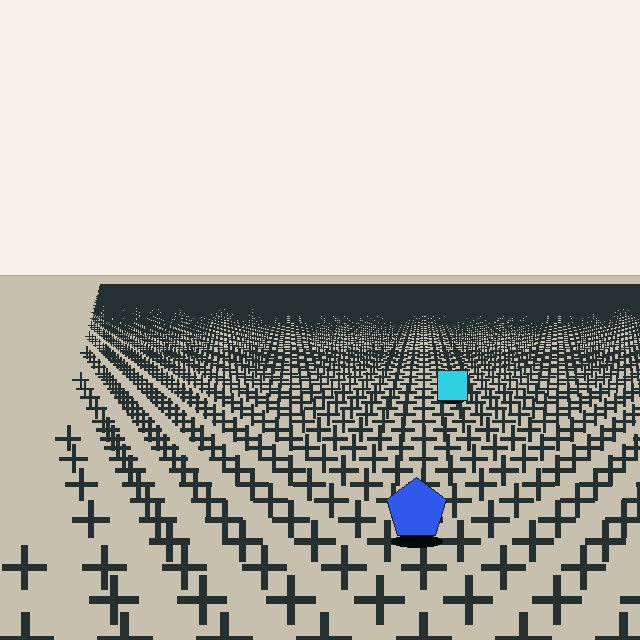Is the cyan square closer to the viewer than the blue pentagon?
No. The blue pentagon is closer — you can tell from the texture gradient: the ground texture is coarser near it.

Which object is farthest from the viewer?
The cyan square is farthest from the viewer. It appears smaller and the ground texture around it is denser.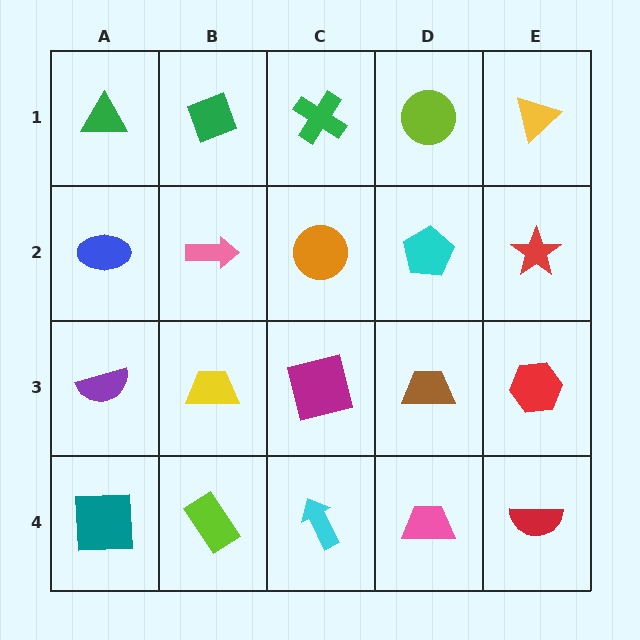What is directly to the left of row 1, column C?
A green diamond.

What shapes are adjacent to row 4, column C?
A magenta square (row 3, column C), a lime rectangle (row 4, column B), a pink trapezoid (row 4, column D).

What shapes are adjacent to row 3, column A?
A blue ellipse (row 2, column A), a teal square (row 4, column A), a yellow trapezoid (row 3, column B).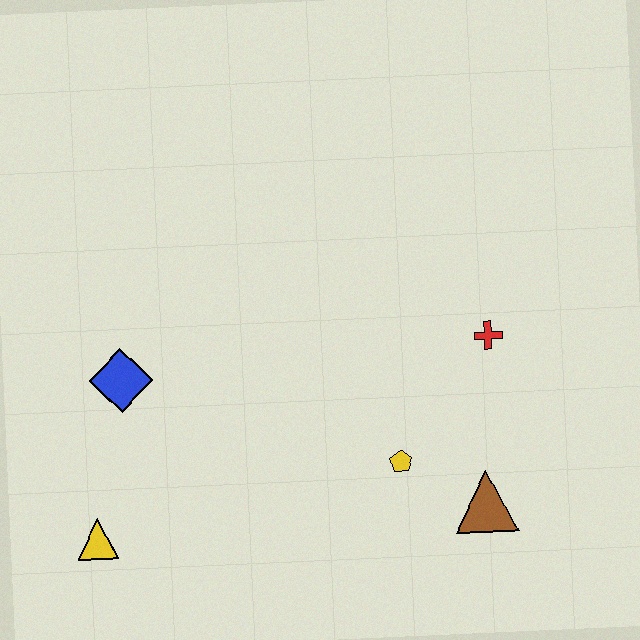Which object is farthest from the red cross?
The yellow triangle is farthest from the red cross.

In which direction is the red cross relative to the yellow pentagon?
The red cross is above the yellow pentagon.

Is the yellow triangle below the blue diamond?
Yes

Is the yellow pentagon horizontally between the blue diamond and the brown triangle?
Yes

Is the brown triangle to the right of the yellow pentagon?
Yes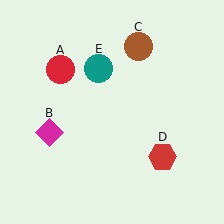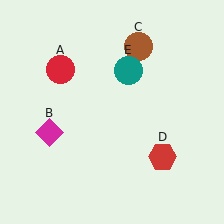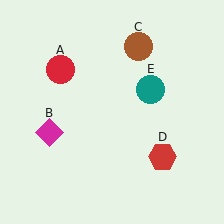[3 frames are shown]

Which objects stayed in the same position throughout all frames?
Red circle (object A) and magenta diamond (object B) and brown circle (object C) and red hexagon (object D) remained stationary.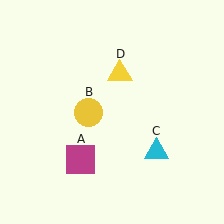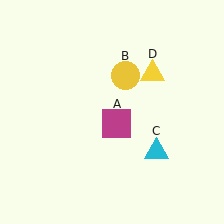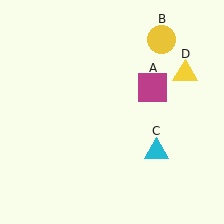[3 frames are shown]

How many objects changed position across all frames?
3 objects changed position: magenta square (object A), yellow circle (object B), yellow triangle (object D).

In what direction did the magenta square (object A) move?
The magenta square (object A) moved up and to the right.